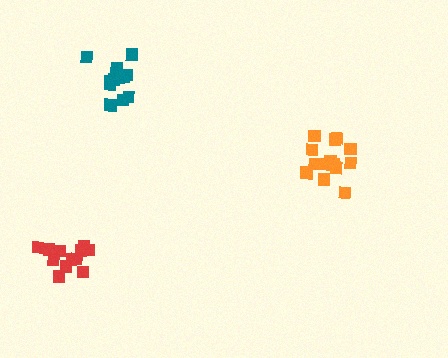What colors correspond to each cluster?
The clusters are colored: red, orange, teal.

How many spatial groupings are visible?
There are 3 spatial groupings.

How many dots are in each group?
Group 1: 12 dots, Group 2: 14 dots, Group 3: 13 dots (39 total).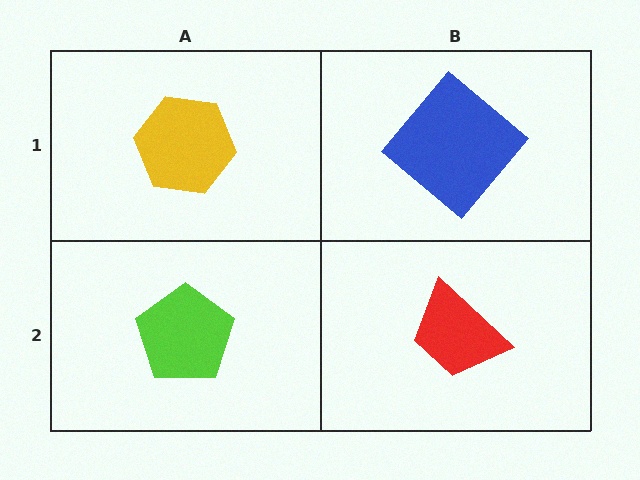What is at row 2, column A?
A lime pentagon.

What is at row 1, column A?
A yellow hexagon.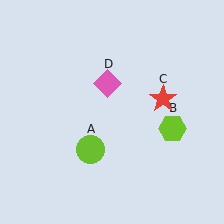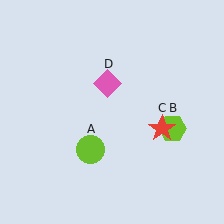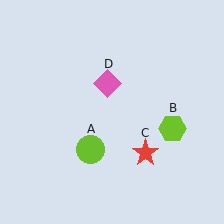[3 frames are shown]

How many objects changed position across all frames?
1 object changed position: red star (object C).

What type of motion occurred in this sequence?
The red star (object C) rotated clockwise around the center of the scene.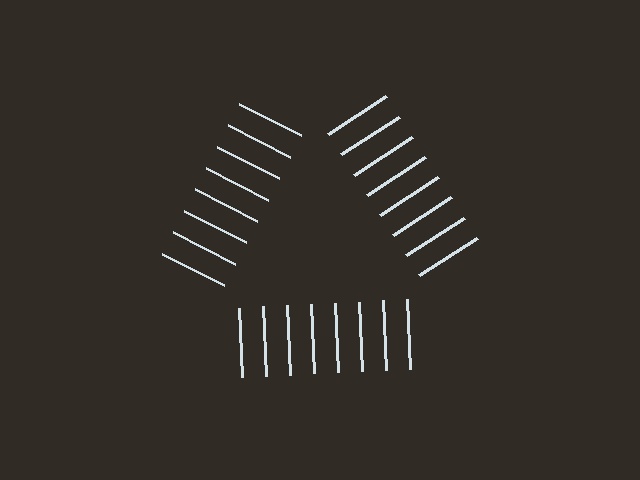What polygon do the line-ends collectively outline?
An illusory triangle — the line segments terminate on its edges but no continuous stroke is drawn.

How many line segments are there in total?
24 — 8 along each of the 3 edges.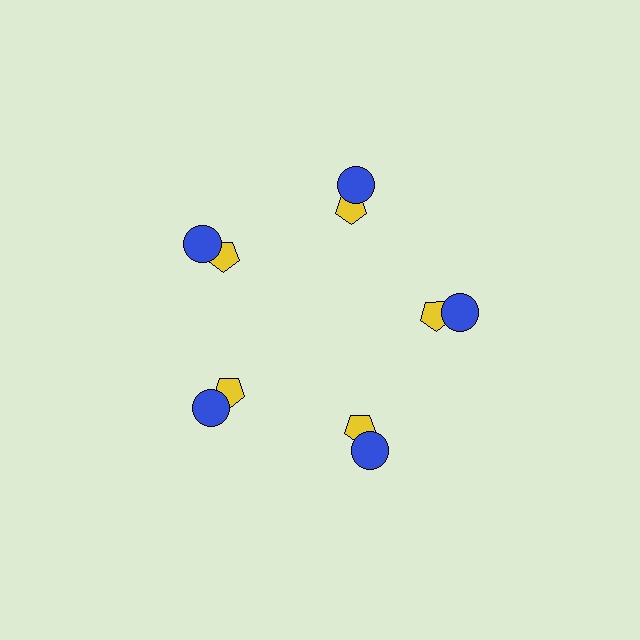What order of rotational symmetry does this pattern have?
This pattern has 5-fold rotational symmetry.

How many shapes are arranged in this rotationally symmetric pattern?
There are 10 shapes, arranged in 5 groups of 2.